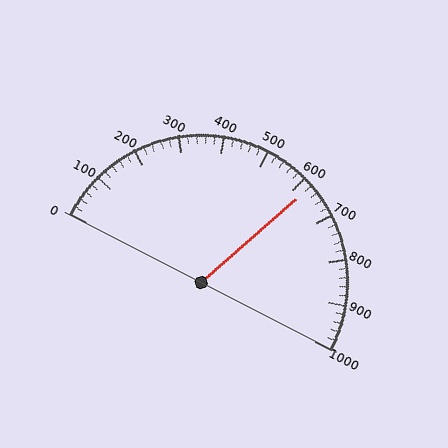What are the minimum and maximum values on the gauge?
The gauge ranges from 0 to 1000.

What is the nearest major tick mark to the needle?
The nearest major tick mark is 600.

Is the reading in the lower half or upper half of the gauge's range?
The reading is in the upper half of the range (0 to 1000).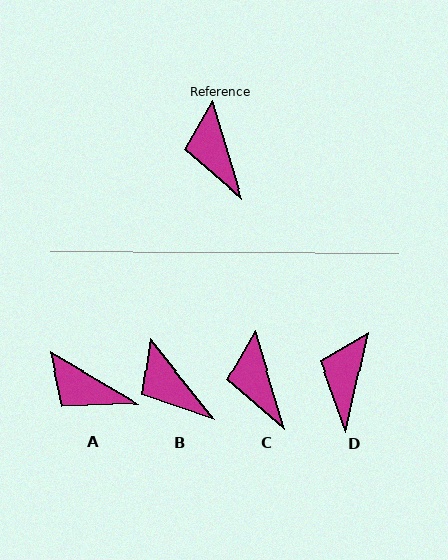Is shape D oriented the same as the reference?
No, it is off by about 30 degrees.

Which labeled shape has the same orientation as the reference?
C.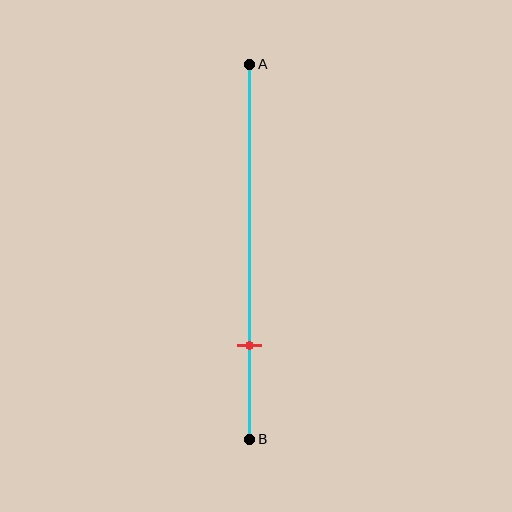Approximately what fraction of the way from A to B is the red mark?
The red mark is approximately 75% of the way from A to B.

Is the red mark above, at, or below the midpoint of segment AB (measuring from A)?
The red mark is below the midpoint of segment AB.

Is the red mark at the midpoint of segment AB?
No, the mark is at about 75% from A, not at the 50% midpoint.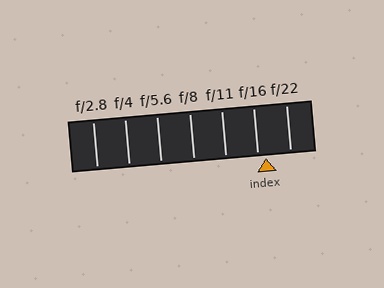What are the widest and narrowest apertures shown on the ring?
The widest aperture shown is f/2.8 and the narrowest is f/22.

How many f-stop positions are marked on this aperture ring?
There are 7 f-stop positions marked.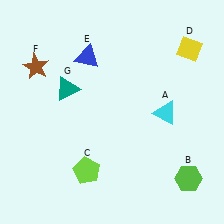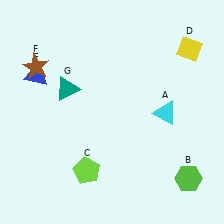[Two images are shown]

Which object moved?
The blue triangle (E) moved left.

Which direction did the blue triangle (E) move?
The blue triangle (E) moved left.